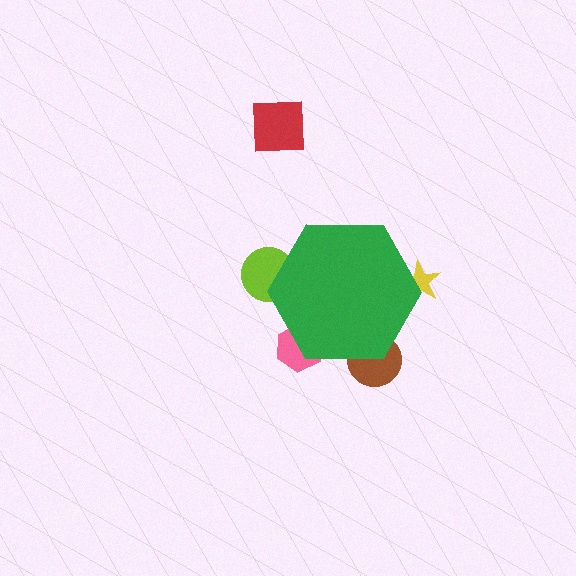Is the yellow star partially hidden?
Yes, the yellow star is partially hidden behind the green hexagon.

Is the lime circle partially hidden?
Yes, the lime circle is partially hidden behind the green hexagon.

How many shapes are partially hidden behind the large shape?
4 shapes are partially hidden.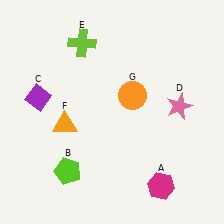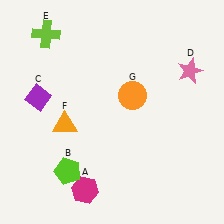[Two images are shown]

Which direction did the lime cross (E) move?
The lime cross (E) moved left.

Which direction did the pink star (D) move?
The pink star (D) moved up.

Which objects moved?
The objects that moved are: the magenta hexagon (A), the pink star (D), the lime cross (E).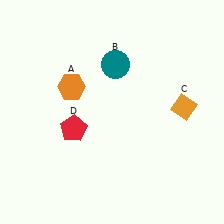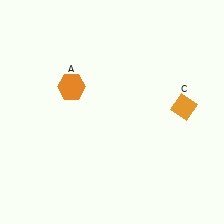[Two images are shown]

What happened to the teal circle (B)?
The teal circle (B) was removed in Image 2. It was in the top-right area of Image 1.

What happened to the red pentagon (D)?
The red pentagon (D) was removed in Image 2. It was in the bottom-left area of Image 1.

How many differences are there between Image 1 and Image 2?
There are 2 differences between the two images.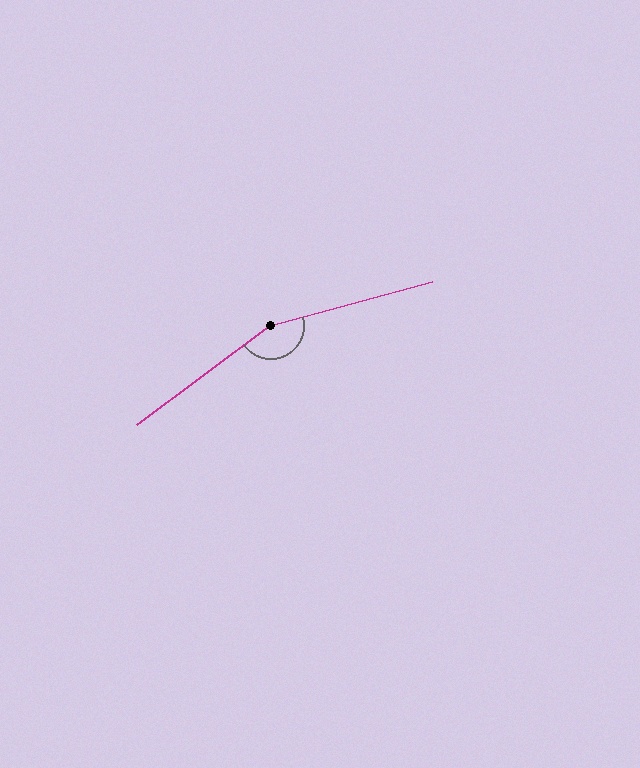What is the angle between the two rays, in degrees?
Approximately 159 degrees.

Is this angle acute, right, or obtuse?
It is obtuse.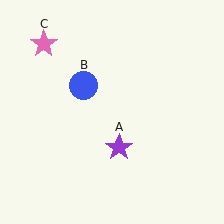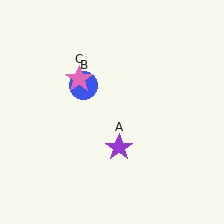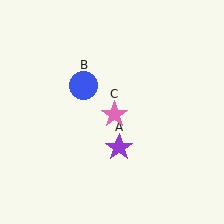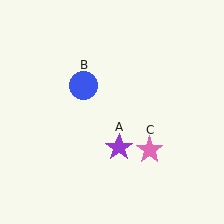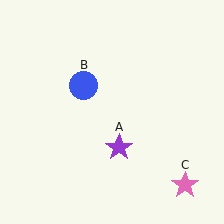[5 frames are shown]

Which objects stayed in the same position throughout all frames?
Purple star (object A) and blue circle (object B) remained stationary.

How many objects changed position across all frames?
1 object changed position: pink star (object C).